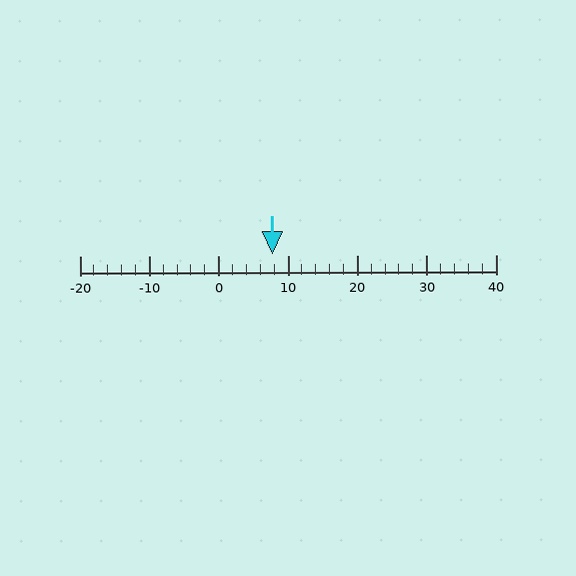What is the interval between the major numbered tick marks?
The major tick marks are spaced 10 units apart.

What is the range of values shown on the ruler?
The ruler shows values from -20 to 40.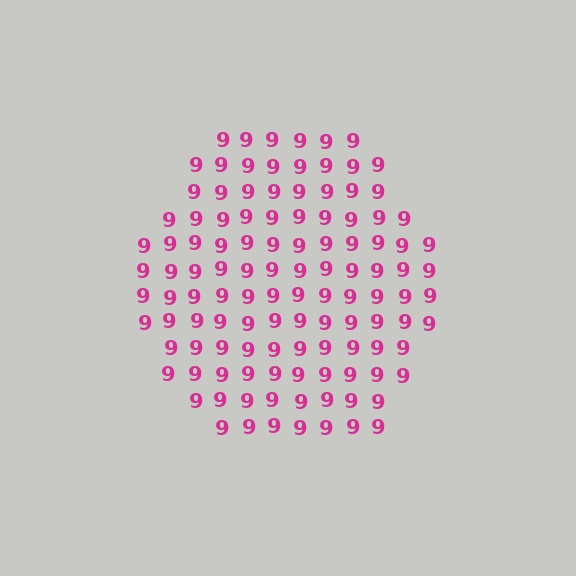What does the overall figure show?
The overall figure shows a hexagon.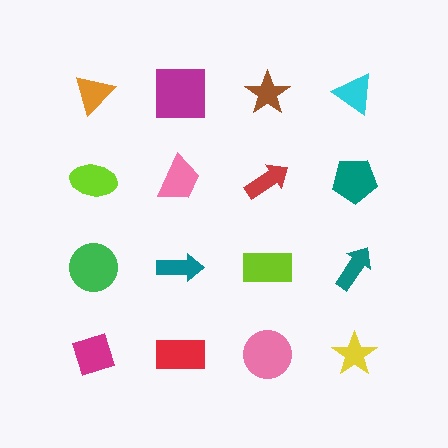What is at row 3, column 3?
A lime rectangle.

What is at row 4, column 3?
A pink circle.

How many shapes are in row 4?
4 shapes.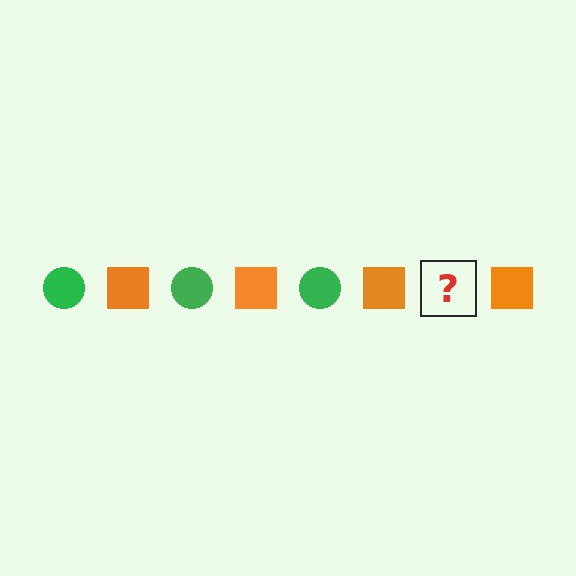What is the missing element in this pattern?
The missing element is a green circle.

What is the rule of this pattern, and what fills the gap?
The rule is that the pattern alternates between green circle and orange square. The gap should be filled with a green circle.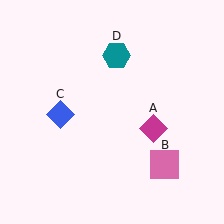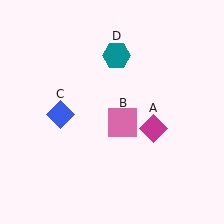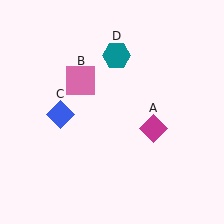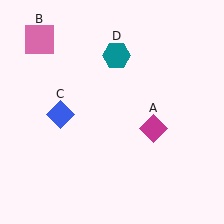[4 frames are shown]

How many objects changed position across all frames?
1 object changed position: pink square (object B).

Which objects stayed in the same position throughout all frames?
Magenta diamond (object A) and blue diamond (object C) and teal hexagon (object D) remained stationary.